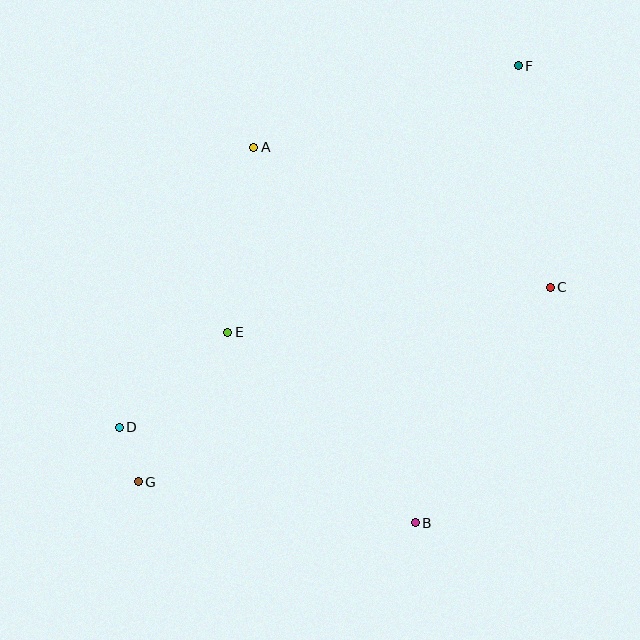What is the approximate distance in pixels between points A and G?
The distance between A and G is approximately 354 pixels.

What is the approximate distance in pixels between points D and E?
The distance between D and E is approximately 144 pixels.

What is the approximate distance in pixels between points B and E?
The distance between B and E is approximately 267 pixels.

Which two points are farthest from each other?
Points F and G are farthest from each other.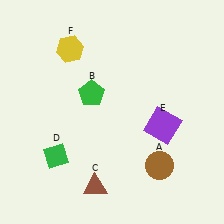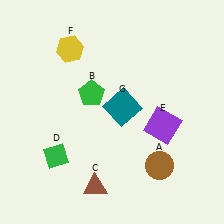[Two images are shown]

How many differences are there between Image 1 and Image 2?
There is 1 difference between the two images.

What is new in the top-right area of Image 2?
A teal square (G) was added in the top-right area of Image 2.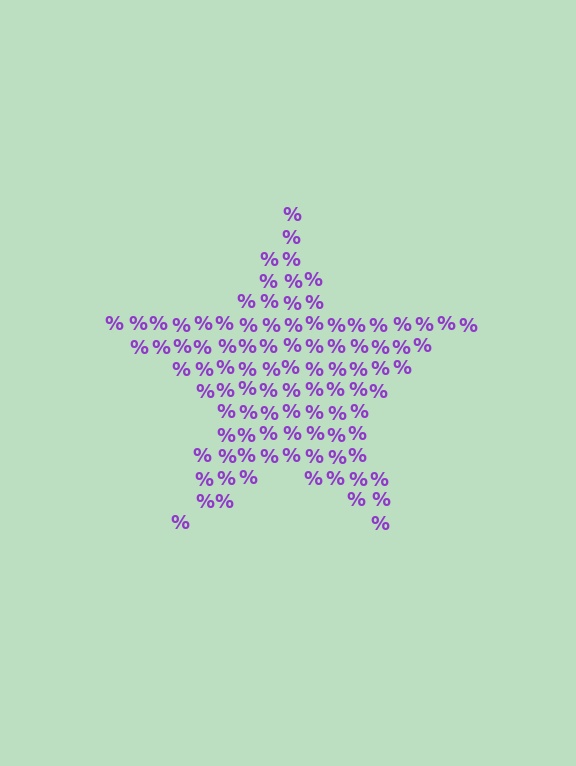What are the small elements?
The small elements are percent signs.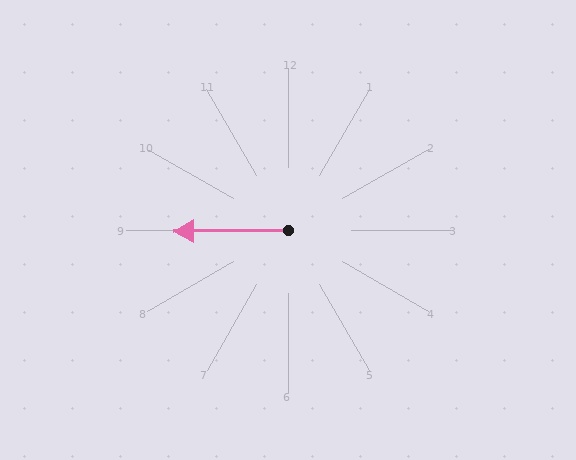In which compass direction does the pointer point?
West.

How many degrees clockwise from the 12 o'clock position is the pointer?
Approximately 269 degrees.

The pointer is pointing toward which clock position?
Roughly 9 o'clock.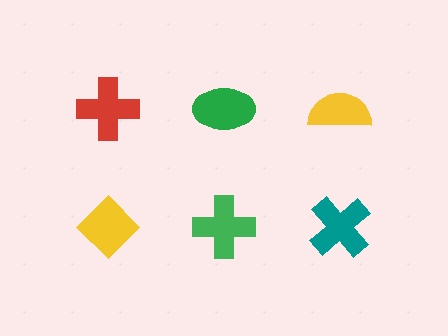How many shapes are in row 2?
3 shapes.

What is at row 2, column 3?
A teal cross.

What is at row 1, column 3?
A yellow semicircle.